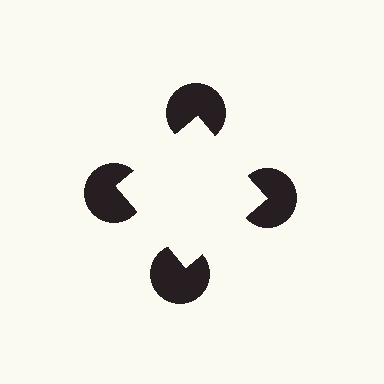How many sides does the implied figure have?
4 sides.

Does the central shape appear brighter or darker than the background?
It typically appears slightly brighter than the background, even though no actual brightness change is drawn.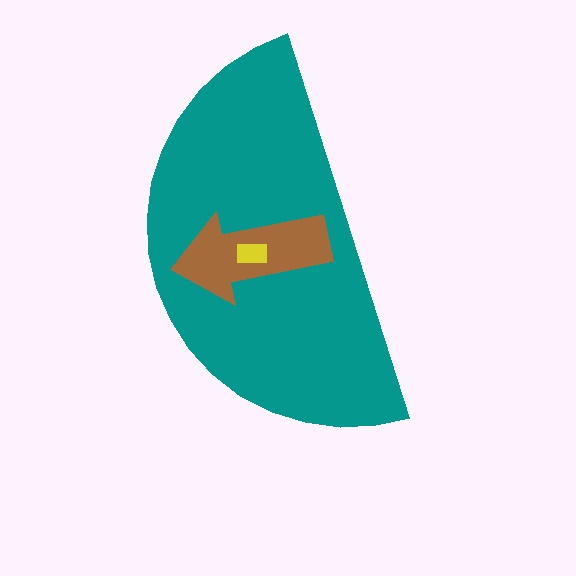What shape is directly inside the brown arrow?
The yellow rectangle.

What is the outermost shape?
The teal semicircle.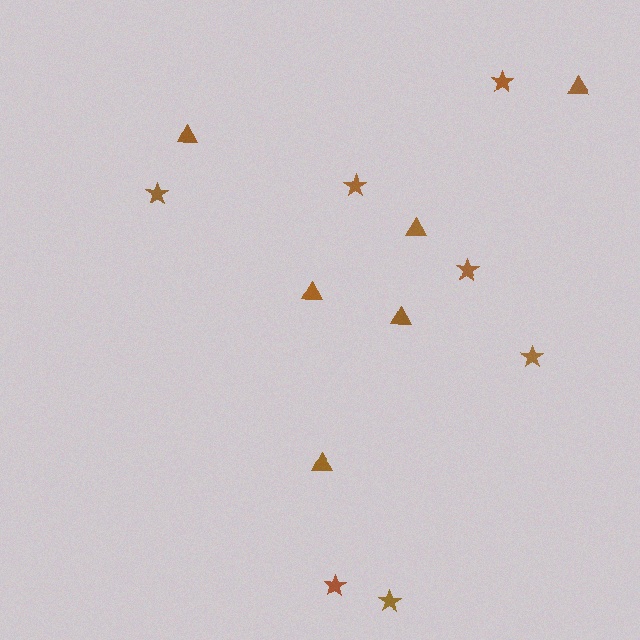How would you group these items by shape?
There are 2 groups: one group of stars (7) and one group of triangles (6).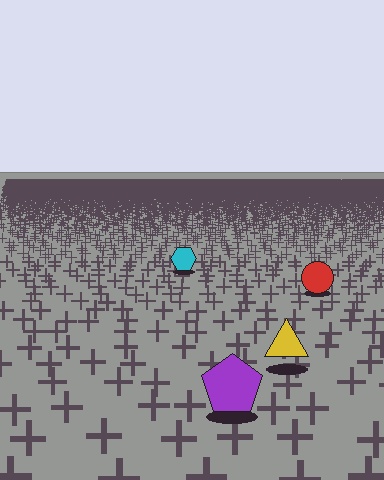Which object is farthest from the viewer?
The cyan hexagon is farthest from the viewer. It appears smaller and the ground texture around it is denser.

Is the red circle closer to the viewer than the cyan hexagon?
Yes. The red circle is closer — you can tell from the texture gradient: the ground texture is coarser near it.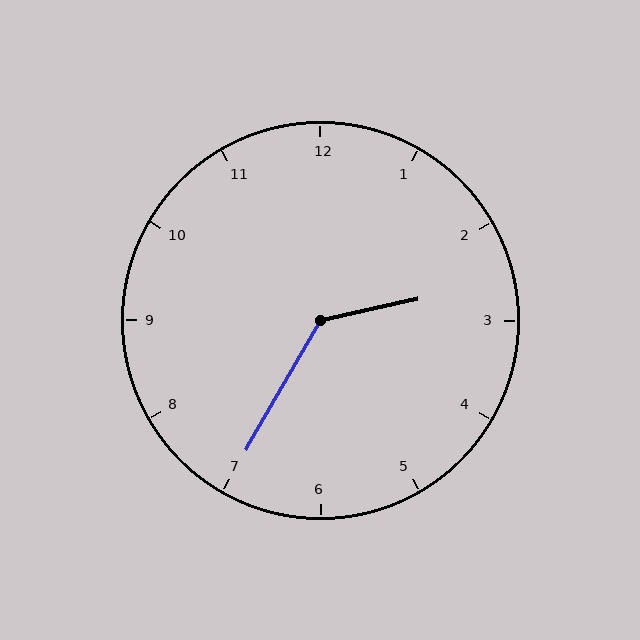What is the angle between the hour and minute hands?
Approximately 132 degrees.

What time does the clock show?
2:35.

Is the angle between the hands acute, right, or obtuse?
It is obtuse.